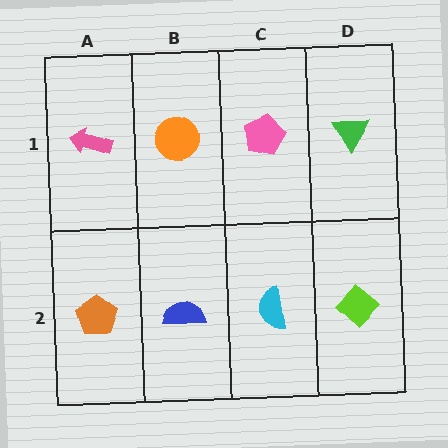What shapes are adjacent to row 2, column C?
A pink pentagon (row 1, column C), a blue semicircle (row 2, column B), a lime diamond (row 2, column D).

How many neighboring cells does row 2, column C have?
3.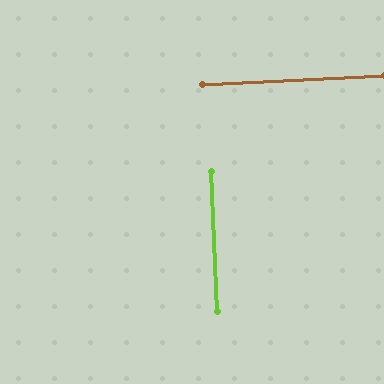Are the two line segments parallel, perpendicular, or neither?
Perpendicular — they meet at approximately 90°.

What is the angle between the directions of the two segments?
Approximately 90 degrees.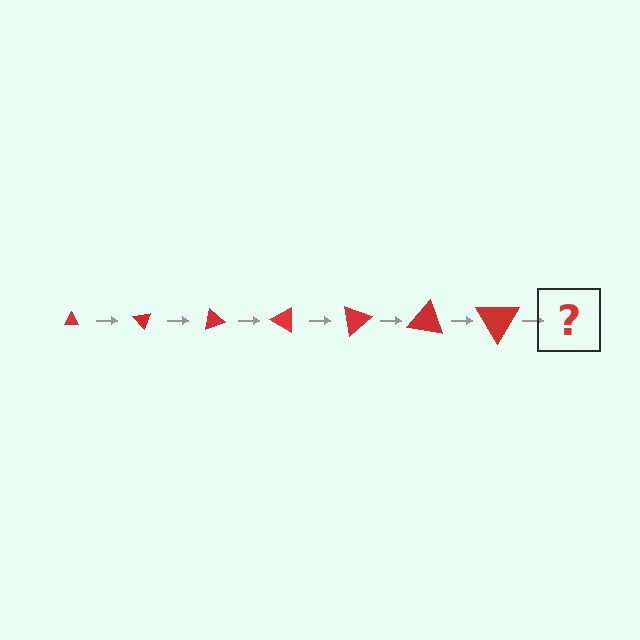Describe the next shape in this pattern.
It should be a triangle, larger than the previous one and rotated 350 degrees from the start.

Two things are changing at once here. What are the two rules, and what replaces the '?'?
The two rules are that the triangle grows larger each step and it rotates 50 degrees each step. The '?' should be a triangle, larger than the previous one and rotated 350 degrees from the start.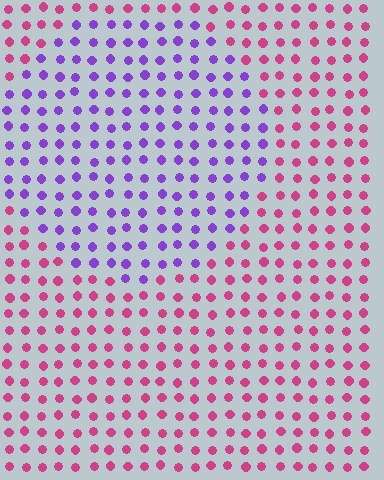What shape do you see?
I see a circle.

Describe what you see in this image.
The image is filled with small magenta elements in a uniform arrangement. A circle-shaped region is visible where the elements are tinted to a slightly different hue, forming a subtle color boundary.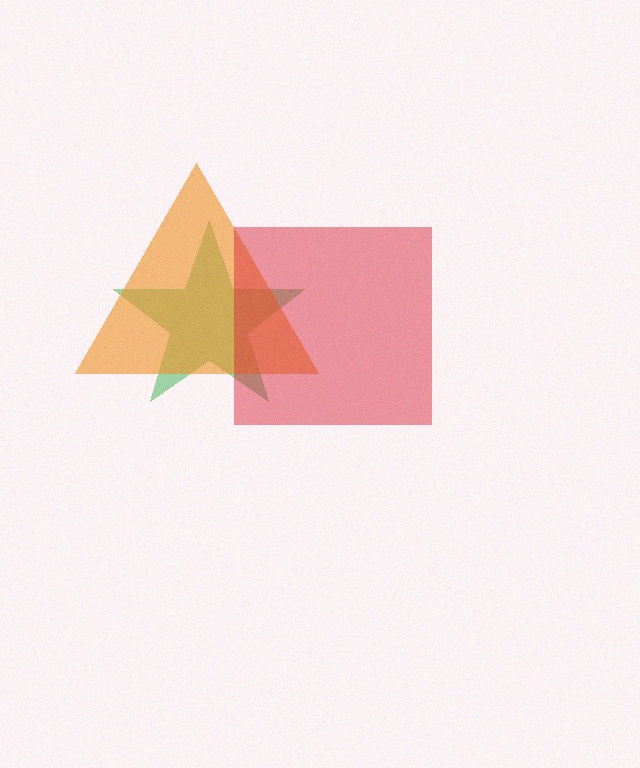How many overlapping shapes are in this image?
There are 3 overlapping shapes in the image.